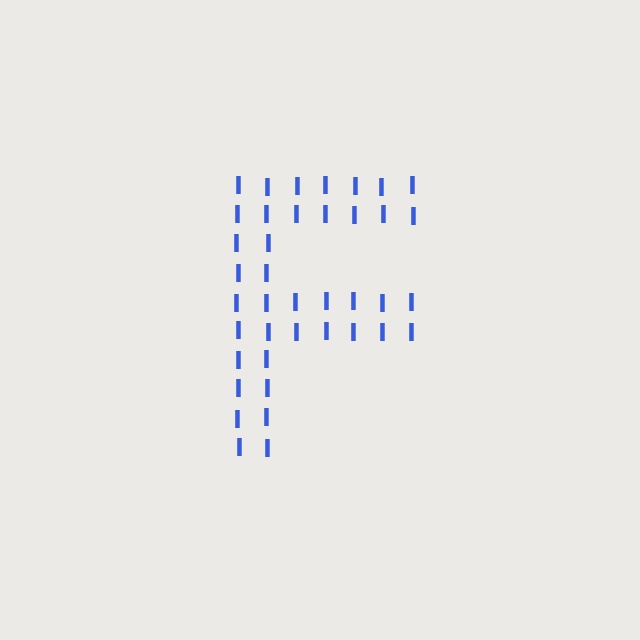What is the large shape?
The large shape is the letter F.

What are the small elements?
The small elements are letter I's.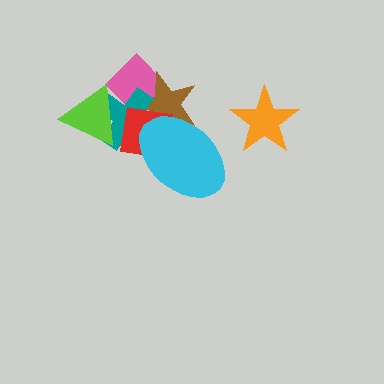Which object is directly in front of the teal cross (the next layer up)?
The red square is directly in front of the teal cross.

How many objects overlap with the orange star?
0 objects overlap with the orange star.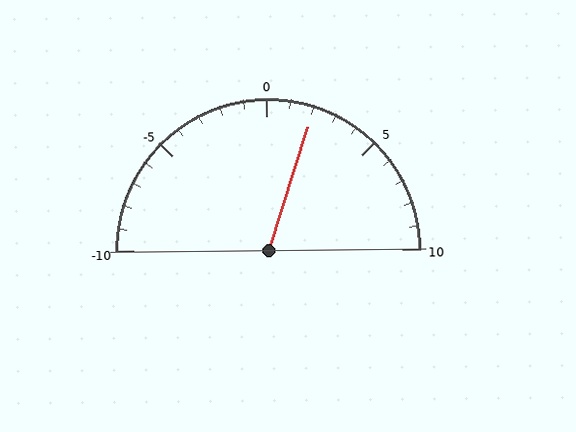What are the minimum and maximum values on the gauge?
The gauge ranges from -10 to 10.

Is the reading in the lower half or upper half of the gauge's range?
The reading is in the upper half of the range (-10 to 10).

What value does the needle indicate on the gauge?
The needle indicates approximately 2.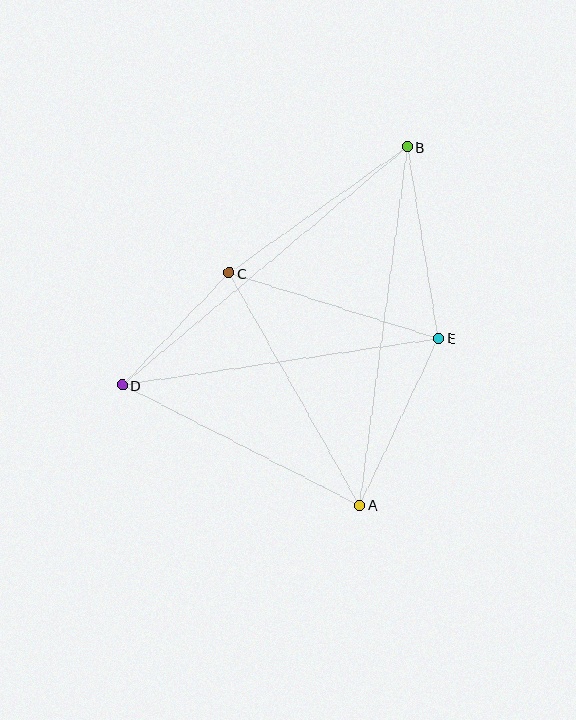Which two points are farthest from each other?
Points B and D are farthest from each other.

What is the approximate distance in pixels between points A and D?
The distance between A and D is approximately 266 pixels.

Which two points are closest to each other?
Points C and D are closest to each other.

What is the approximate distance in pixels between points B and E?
The distance between B and E is approximately 194 pixels.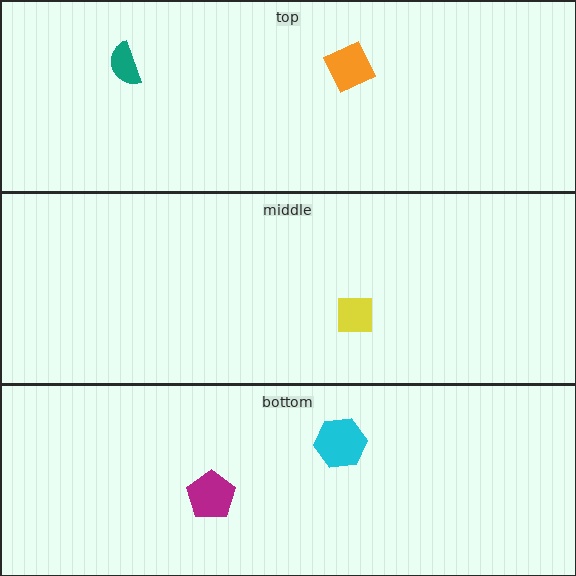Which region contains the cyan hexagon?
The bottom region.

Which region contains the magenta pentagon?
The bottom region.